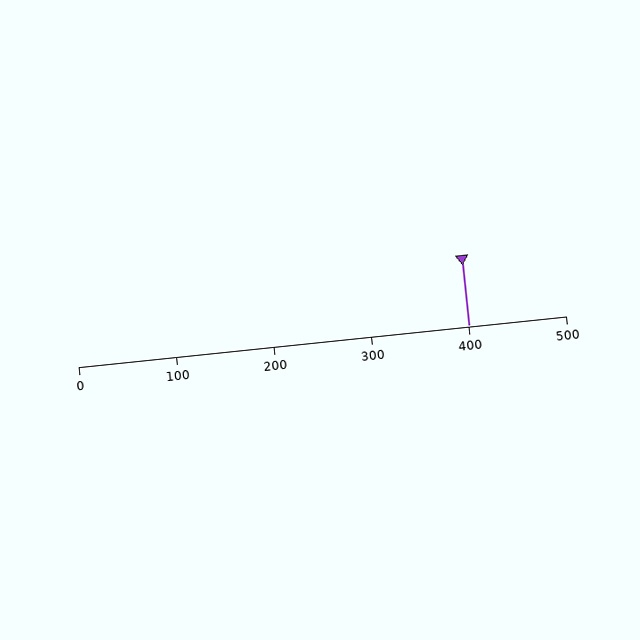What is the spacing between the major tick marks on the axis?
The major ticks are spaced 100 apart.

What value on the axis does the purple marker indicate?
The marker indicates approximately 400.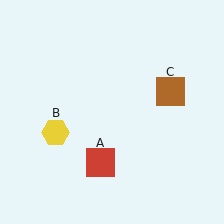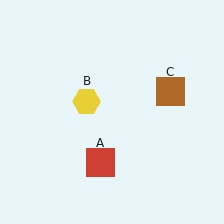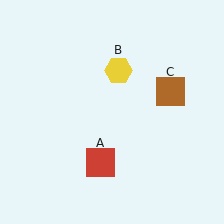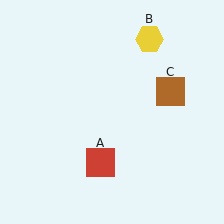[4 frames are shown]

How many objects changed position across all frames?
1 object changed position: yellow hexagon (object B).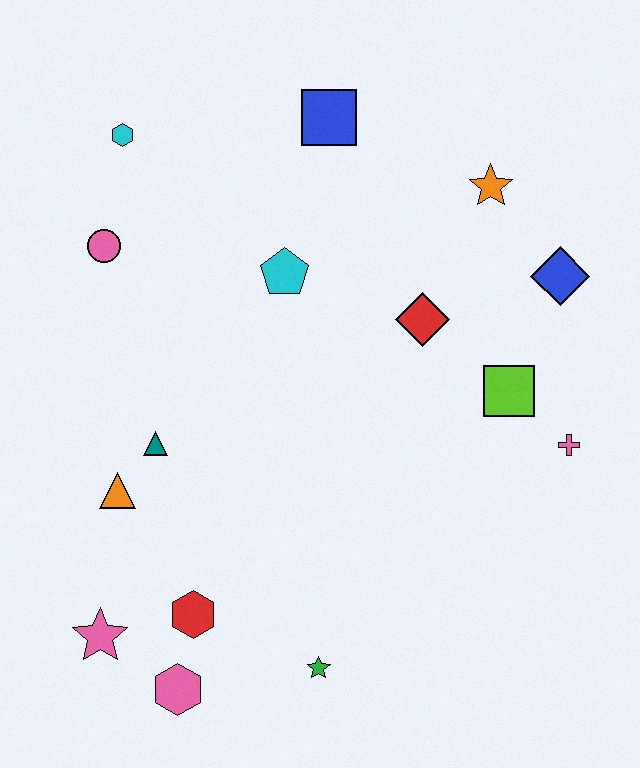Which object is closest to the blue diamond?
The orange star is closest to the blue diamond.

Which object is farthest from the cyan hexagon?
The green star is farthest from the cyan hexagon.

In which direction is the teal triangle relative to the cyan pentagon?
The teal triangle is below the cyan pentagon.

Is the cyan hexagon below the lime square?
No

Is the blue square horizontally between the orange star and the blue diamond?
No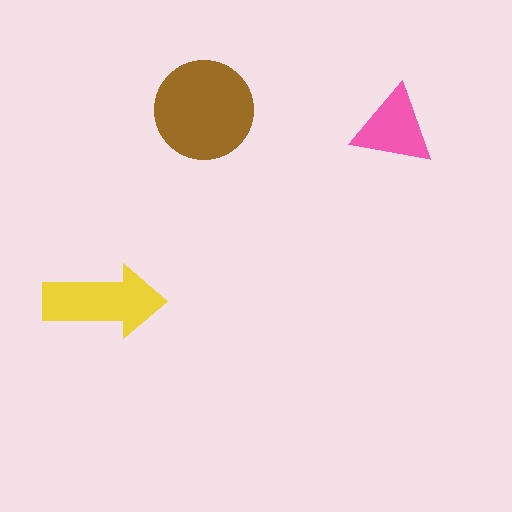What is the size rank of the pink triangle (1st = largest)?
3rd.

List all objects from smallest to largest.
The pink triangle, the yellow arrow, the brown circle.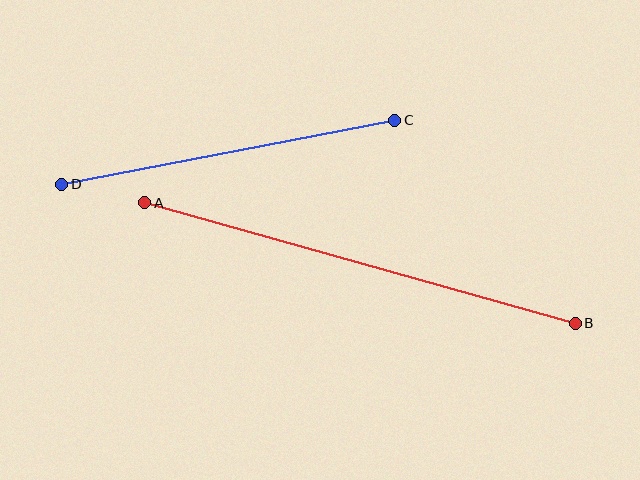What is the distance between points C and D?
The distance is approximately 339 pixels.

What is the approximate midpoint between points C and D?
The midpoint is at approximately (228, 152) pixels.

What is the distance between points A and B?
The distance is approximately 447 pixels.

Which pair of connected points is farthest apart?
Points A and B are farthest apart.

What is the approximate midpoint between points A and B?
The midpoint is at approximately (360, 263) pixels.